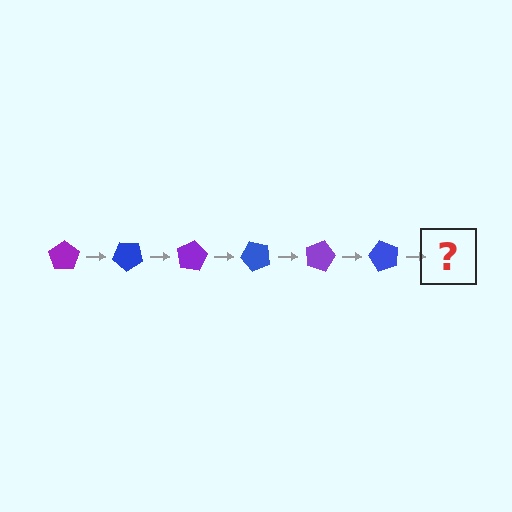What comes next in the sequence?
The next element should be a purple pentagon, rotated 240 degrees from the start.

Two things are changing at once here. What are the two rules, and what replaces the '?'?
The two rules are that it rotates 40 degrees each step and the color cycles through purple and blue. The '?' should be a purple pentagon, rotated 240 degrees from the start.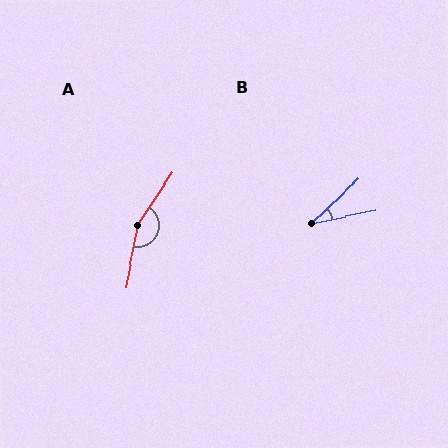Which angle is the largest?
A, at approximately 157 degrees.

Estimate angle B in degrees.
Approximately 32 degrees.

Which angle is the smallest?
B, at approximately 32 degrees.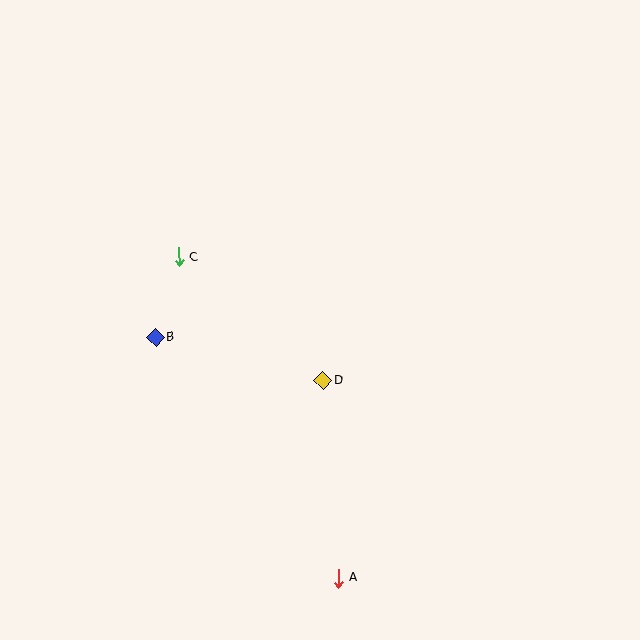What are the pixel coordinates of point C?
Point C is at (179, 257).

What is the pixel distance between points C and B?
The distance between C and B is 83 pixels.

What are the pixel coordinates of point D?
Point D is at (323, 380).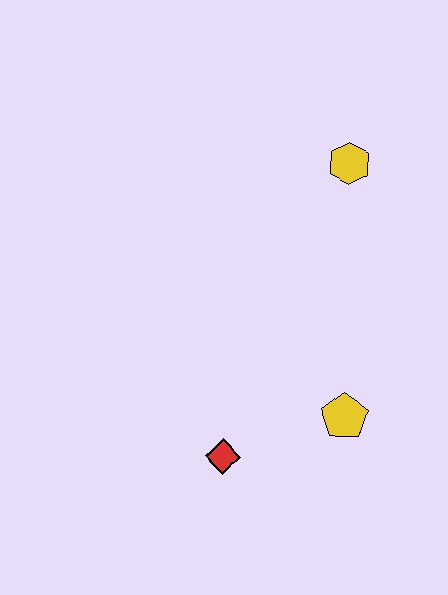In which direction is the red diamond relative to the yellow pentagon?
The red diamond is to the left of the yellow pentagon.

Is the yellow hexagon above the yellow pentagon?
Yes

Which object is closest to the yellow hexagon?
The yellow pentagon is closest to the yellow hexagon.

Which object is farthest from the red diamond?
The yellow hexagon is farthest from the red diamond.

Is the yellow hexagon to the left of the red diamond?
No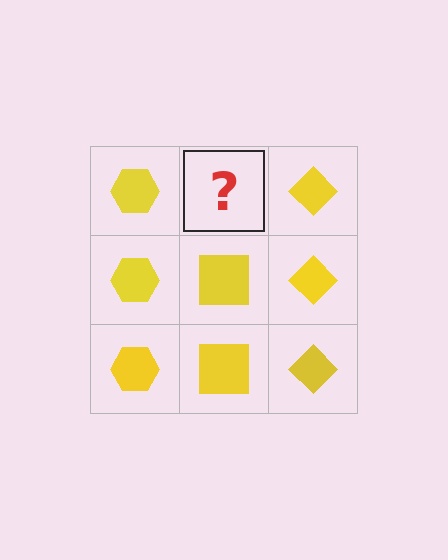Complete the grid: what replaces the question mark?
The question mark should be replaced with a yellow square.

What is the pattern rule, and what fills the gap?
The rule is that each column has a consistent shape. The gap should be filled with a yellow square.